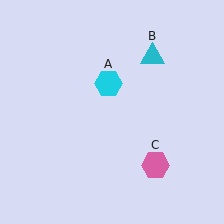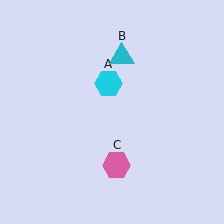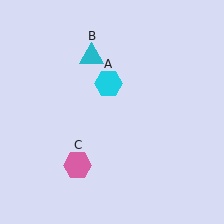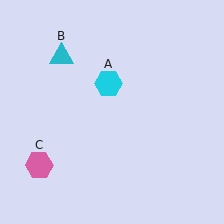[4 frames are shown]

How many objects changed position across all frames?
2 objects changed position: cyan triangle (object B), pink hexagon (object C).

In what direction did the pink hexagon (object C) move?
The pink hexagon (object C) moved left.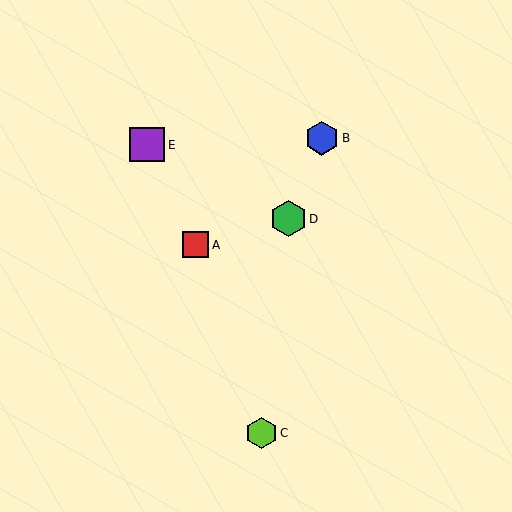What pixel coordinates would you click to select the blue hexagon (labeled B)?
Click at (322, 138) to select the blue hexagon B.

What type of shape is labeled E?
Shape E is a purple square.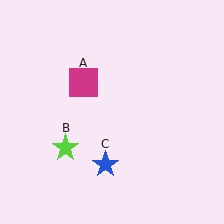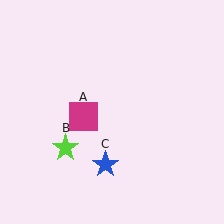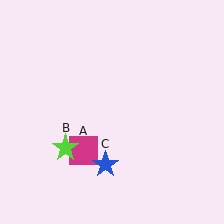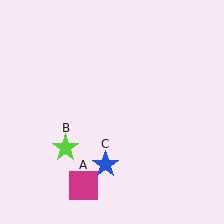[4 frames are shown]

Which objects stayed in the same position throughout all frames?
Lime star (object B) and blue star (object C) remained stationary.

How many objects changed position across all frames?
1 object changed position: magenta square (object A).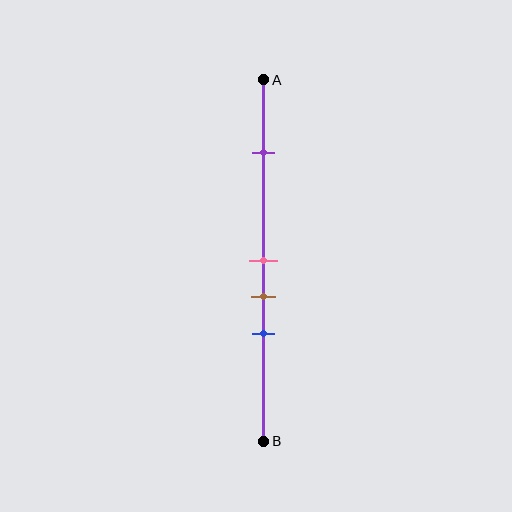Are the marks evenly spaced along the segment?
No, the marks are not evenly spaced.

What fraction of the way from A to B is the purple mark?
The purple mark is approximately 20% (0.2) of the way from A to B.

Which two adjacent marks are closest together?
The pink and brown marks are the closest adjacent pair.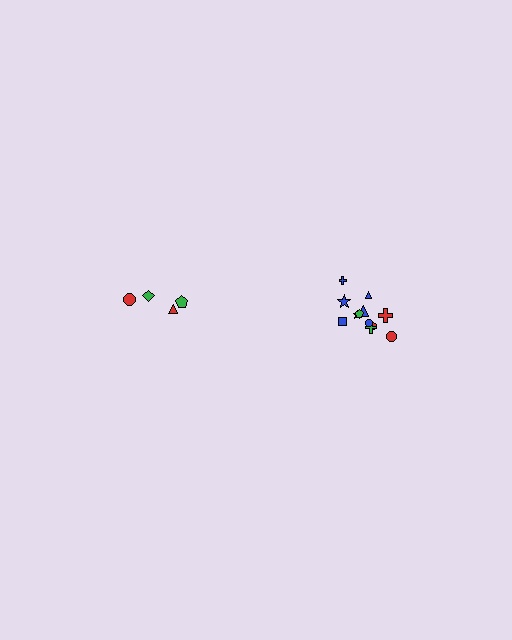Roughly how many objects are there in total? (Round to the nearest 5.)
Roughly 15 objects in total.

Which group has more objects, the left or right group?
The right group.